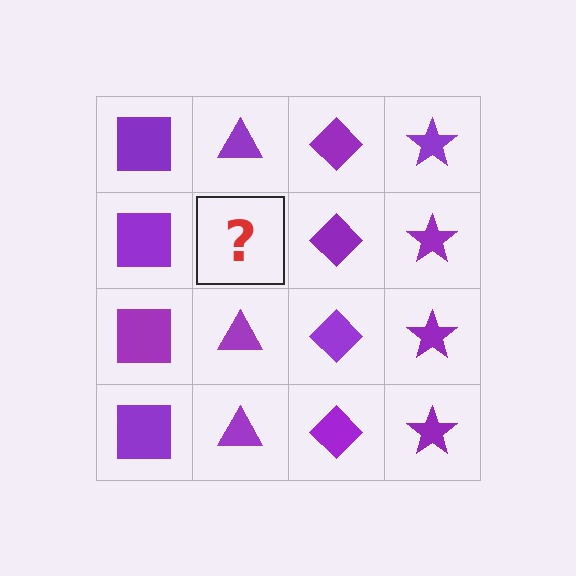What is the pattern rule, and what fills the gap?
The rule is that each column has a consistent shape. The gap should be filled with a purple triangle.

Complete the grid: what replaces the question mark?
The question mark should be replaced with a purple triangle.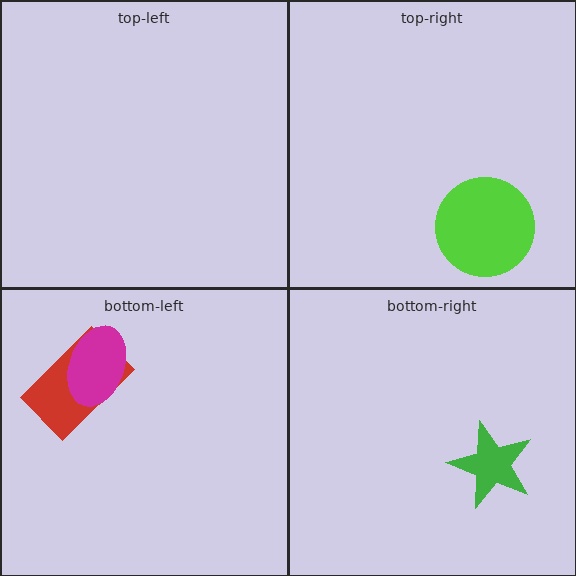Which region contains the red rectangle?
The bottom-left region.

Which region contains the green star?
The bottom-right region.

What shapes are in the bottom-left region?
The red rectangle, the magenta ellipse.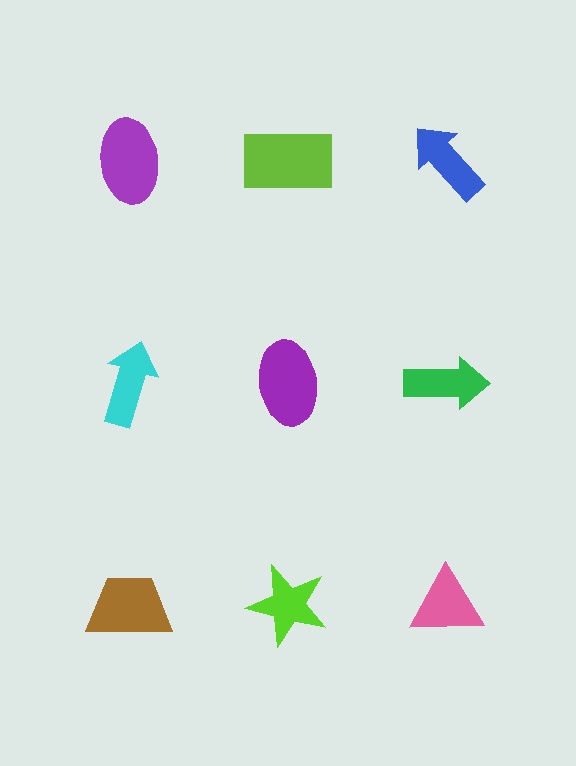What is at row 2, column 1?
A cyan arrow.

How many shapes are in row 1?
3 shapes.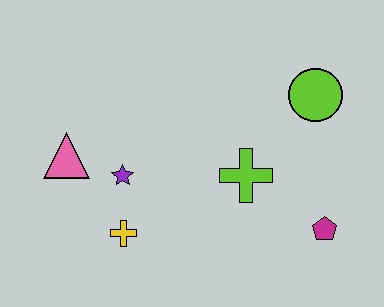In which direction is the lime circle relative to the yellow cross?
The lime circle is to the right of the yellow cross.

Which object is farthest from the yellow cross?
The lime circle is farthest from the yellow cross.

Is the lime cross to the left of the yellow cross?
No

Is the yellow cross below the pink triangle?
Yes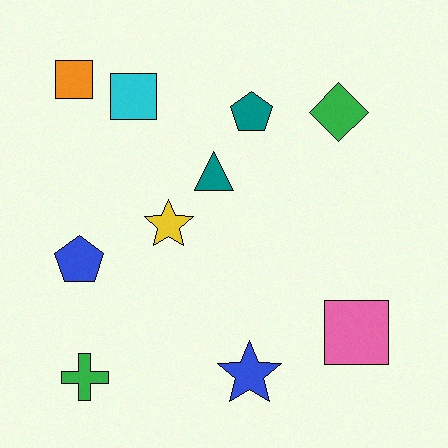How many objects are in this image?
There are 10 objects.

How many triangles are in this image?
There is 1 triangle.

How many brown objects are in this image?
There are no brown objects.